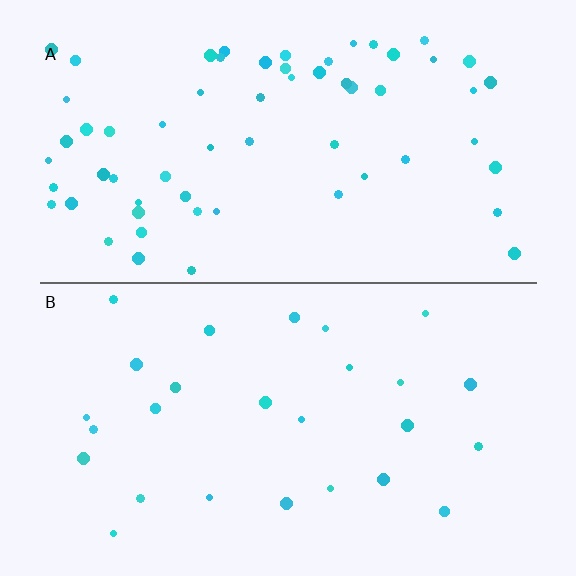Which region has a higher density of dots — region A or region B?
A (the top).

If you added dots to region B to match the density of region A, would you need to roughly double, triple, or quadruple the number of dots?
Approximately double.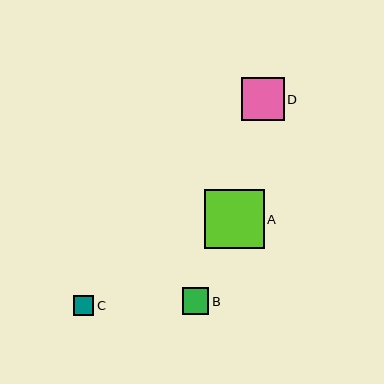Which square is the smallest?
Square C is the smallest with a size of approximately 20 pixels.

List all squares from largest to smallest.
From largest to smallest: A, D, B, C.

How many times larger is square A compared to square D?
Square A is approximately 1.4 times the size of square D.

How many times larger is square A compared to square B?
Square A is approximately 2.2 times the size of square B.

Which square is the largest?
Square A is the largest with a size of approximately 59 pixels.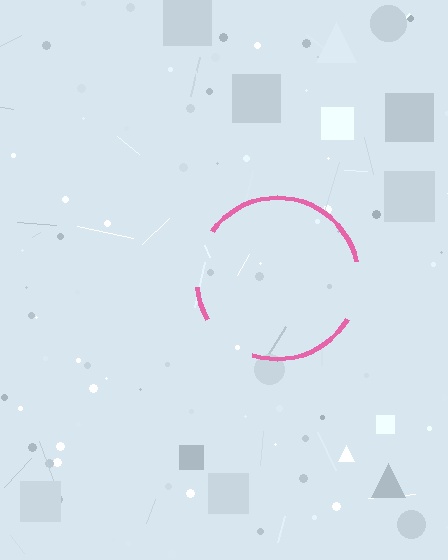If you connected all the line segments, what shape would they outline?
They would outline a circle.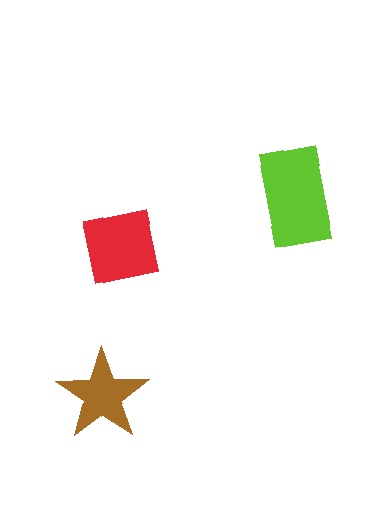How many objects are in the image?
There are 3 objects in the image.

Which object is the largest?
The lime rectangle.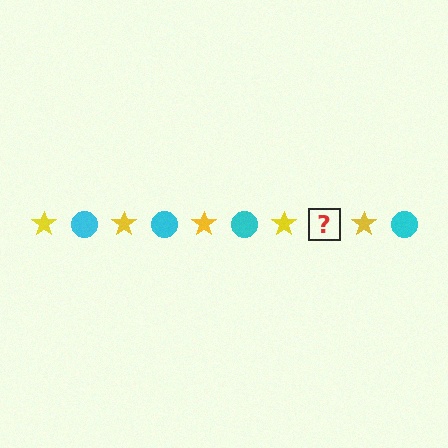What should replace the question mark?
The question mark should be replaced with a cyan circle.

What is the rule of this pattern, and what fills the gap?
The rule is that the pattern alternates between yellow star and cyan circle. The gap should be filled with a cyan circle.